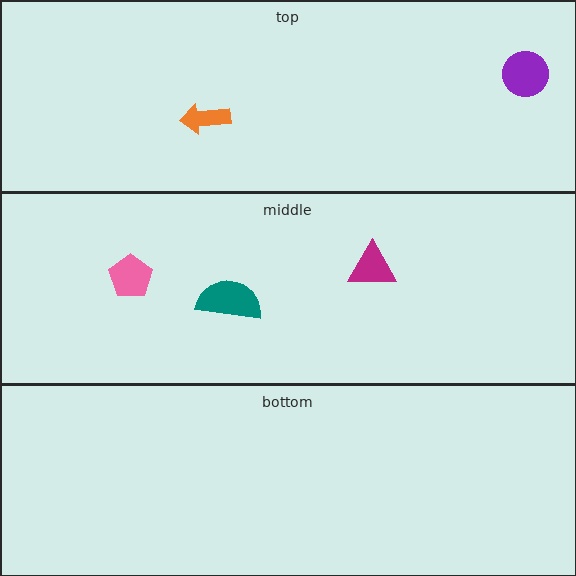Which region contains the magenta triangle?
The middle region.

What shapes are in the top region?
The purple circle, the orange arrow.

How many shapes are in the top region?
2.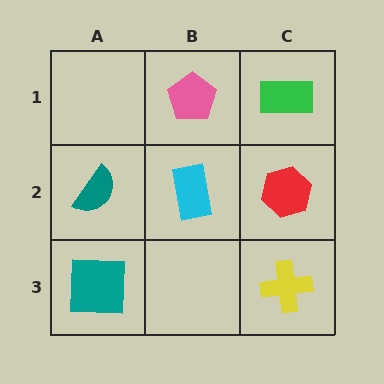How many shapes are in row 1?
2 shapes.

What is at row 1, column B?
A pink pentagon.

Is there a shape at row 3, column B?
No, that cell is empty.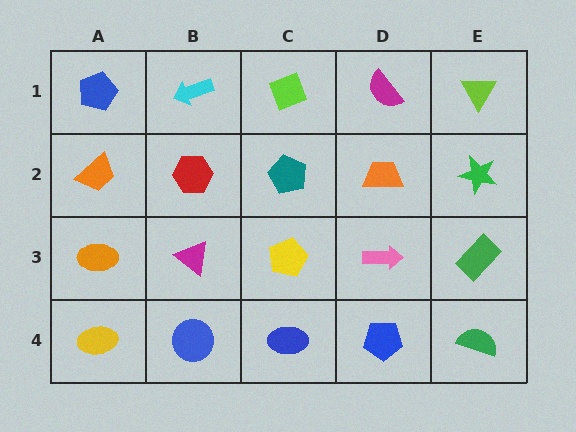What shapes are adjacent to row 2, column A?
A blue pentagon (row 1, column A), an orange ellipse (row 3, column A), a red hexagon (row 2, column B).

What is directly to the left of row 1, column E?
A magenta semicircle.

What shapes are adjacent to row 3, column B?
A red hexagon (row 2, column B), a blue circle (row 4, column B), an orange ellipse (row 3, column A), a yellow pentagon (row 3, column C).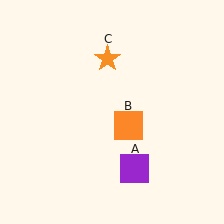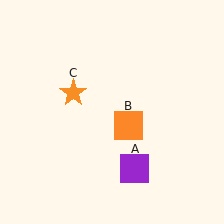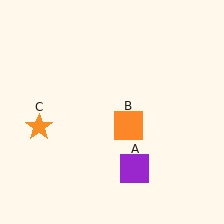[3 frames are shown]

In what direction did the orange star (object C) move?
The orange star (object C) moved down and to the left.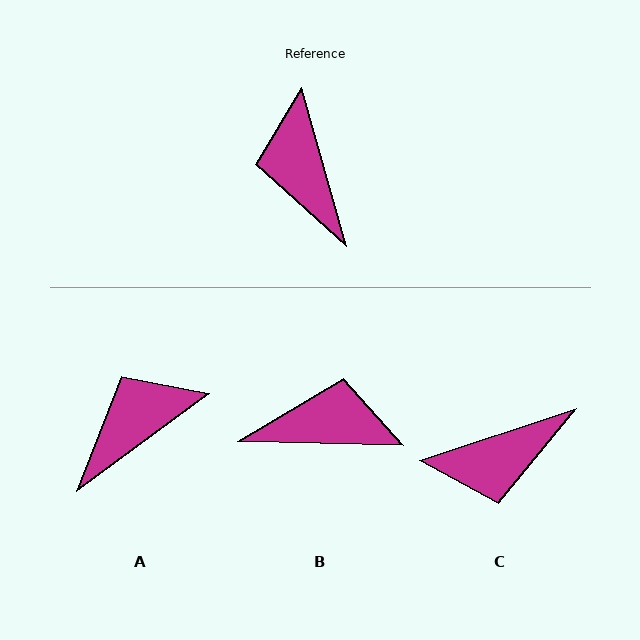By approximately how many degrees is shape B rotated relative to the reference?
Approximately 107 degrees clockwise.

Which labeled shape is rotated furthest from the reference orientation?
B, about 107 degrees away.